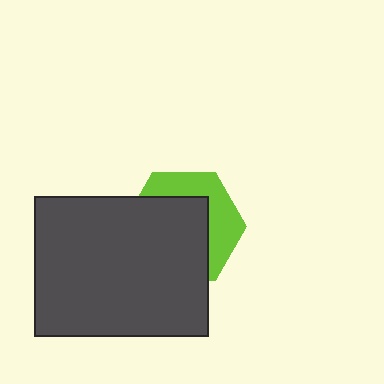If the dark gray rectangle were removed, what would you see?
You would see the complete lime hexagon.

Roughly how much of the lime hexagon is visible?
A small part of it is visible (roughly 38%).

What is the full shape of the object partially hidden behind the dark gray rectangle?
The partially hidden object is a lime hexagon.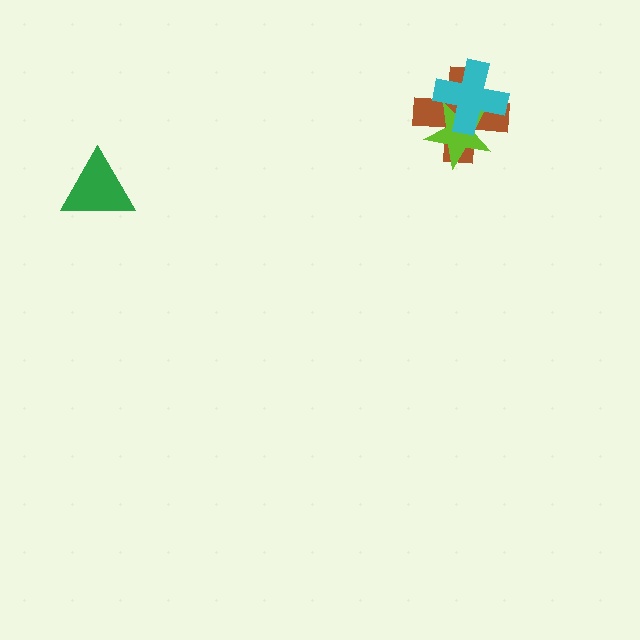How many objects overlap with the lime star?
2 objects overlap with the lime star.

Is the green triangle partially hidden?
No, no other shape covers it.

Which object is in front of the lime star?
The cyan cross is in front of the lime star.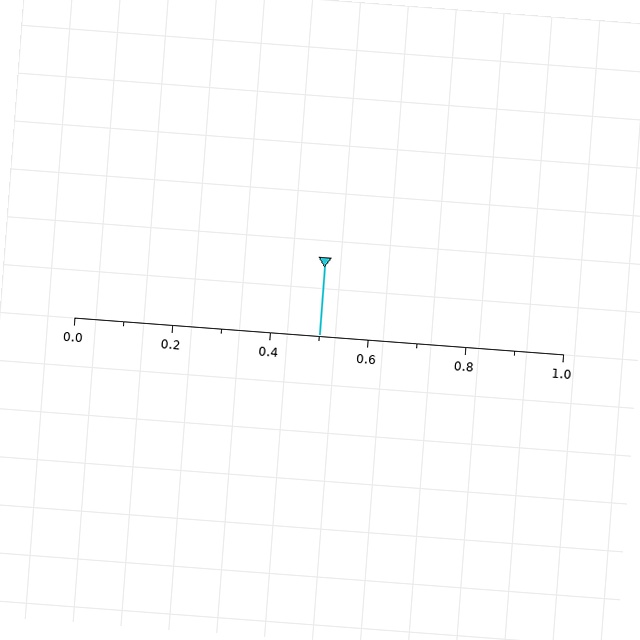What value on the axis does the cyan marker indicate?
The marker indicates approximately 0.5.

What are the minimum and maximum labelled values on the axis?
The axis runs from 0.0 to 1.0.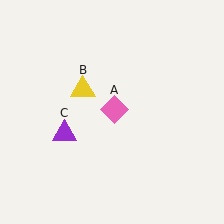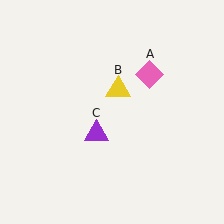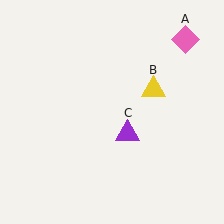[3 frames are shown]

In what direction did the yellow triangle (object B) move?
The yellow triangle (object B) moved right.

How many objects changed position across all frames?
3 objects changed position: pink diamond (object A), yellow triangle (object B), purple triangle (object C).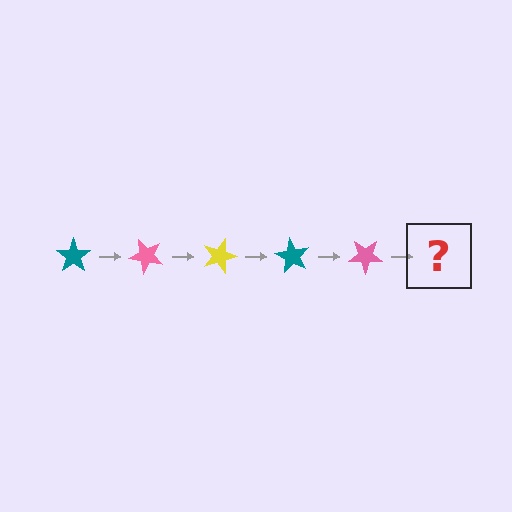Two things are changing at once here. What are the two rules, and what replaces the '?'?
The two rules are that it rotates 45 degrees each step and the color cycles through teal, pink, and yellow. The '?' should be a yellow star, rotated 225 degrees from the start.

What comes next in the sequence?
The next element should be a yellow star, rotated 225 degrees from the start.